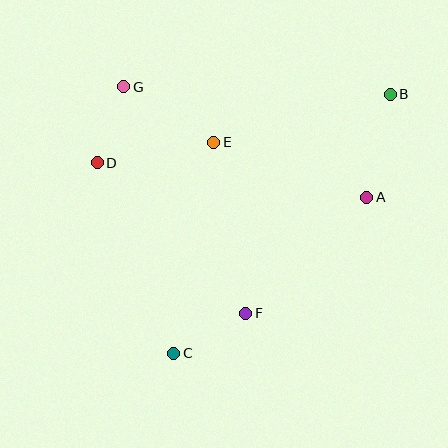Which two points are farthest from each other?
Points B and C are farthest from each other.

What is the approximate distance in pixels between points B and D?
The distance between B and D is approximately 301 pixels.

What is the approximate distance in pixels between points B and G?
The distance between B and G is approximately 266 pixels.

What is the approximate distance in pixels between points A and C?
The distance between A and C is approximately 248 pixels.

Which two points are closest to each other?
Points D and G are closest to each other.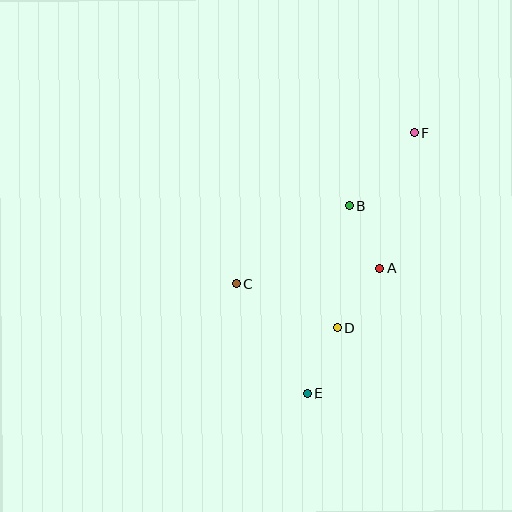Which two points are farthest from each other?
Points E and F are farthest from each other.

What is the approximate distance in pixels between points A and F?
The distance between A and F is approximately 140 pixels.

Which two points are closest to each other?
Points A and B are closest to each other.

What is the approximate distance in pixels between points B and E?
The distance between B and E is approximately 192 pixels.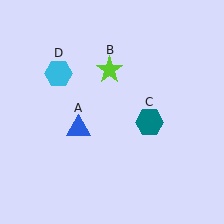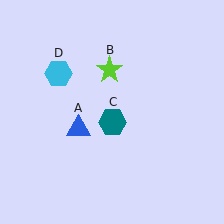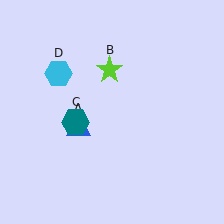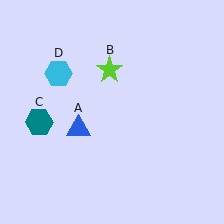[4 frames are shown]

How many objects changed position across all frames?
1 object changed position: teal hexagon (object C).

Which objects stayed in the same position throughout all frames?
Blue triangle (object A) and lime star (object B) and cyan hexagon (object D) remained stationary.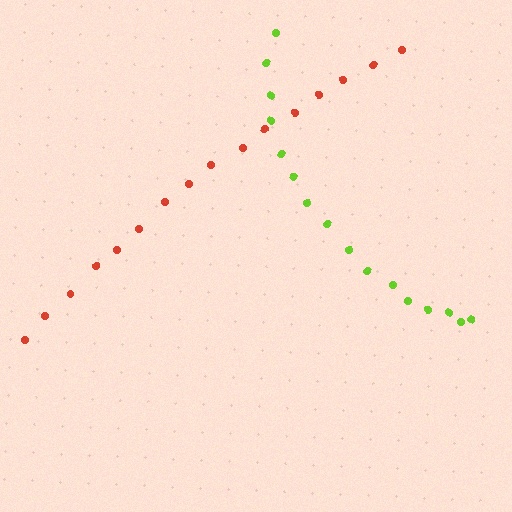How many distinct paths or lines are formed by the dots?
There are 2 distinct paths.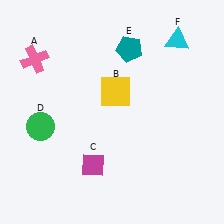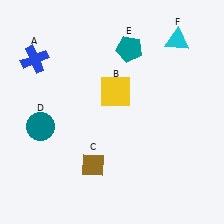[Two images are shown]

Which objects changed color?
A changed from pink to blue. C changed from magenta to brown. D changed from green to teal.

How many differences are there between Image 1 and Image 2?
There are 3 differences between the two images.